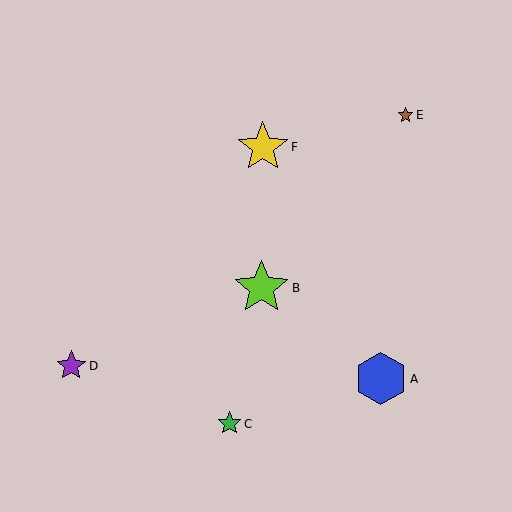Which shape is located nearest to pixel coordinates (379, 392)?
The blue hexagon (labeled A) at (381, 379) is nearest to that location.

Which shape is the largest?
The lime star (labeled B) is the largest.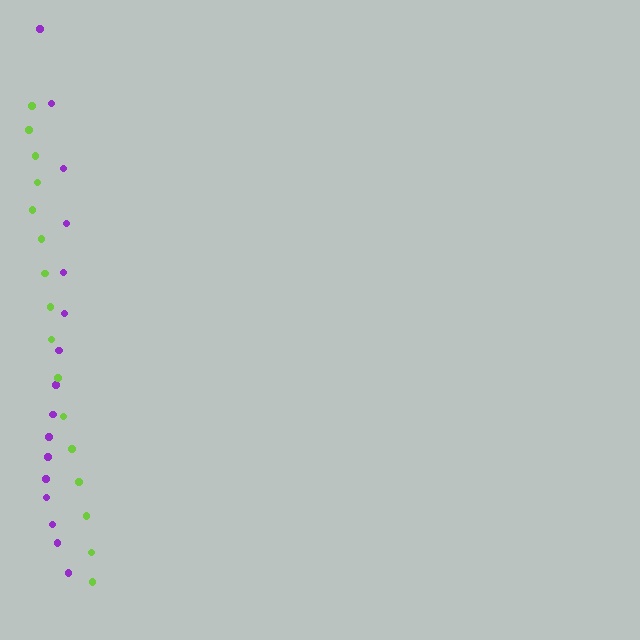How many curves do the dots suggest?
There are 2 distinct paths.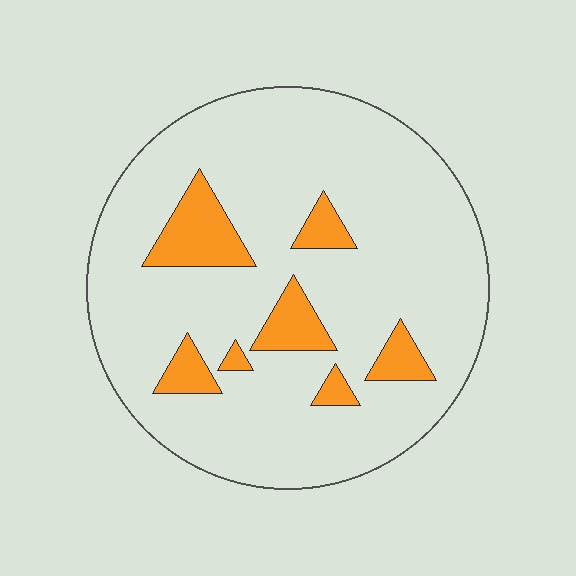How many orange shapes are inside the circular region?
7.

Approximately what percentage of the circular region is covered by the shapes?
Approximately 15%.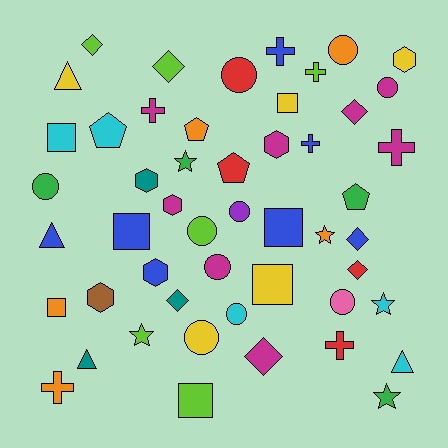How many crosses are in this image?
There are 7 crosses.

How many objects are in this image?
There are 50 objects.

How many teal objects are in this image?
There are 3 teal objects.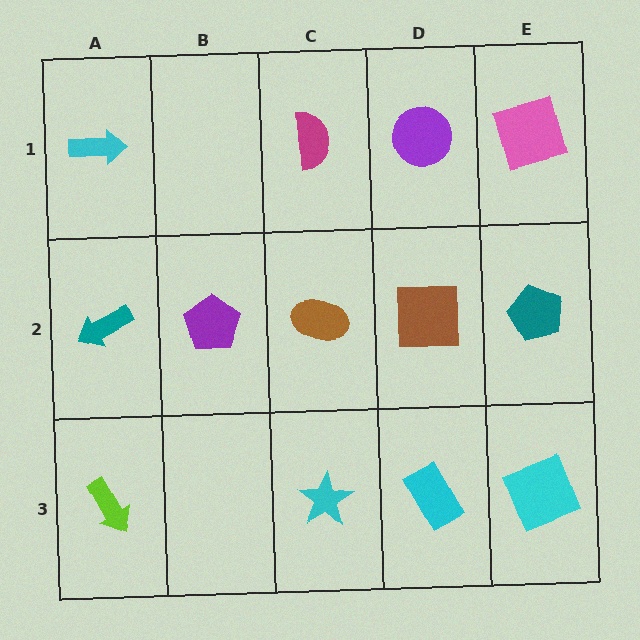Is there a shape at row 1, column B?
No, that cell is empty.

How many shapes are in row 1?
4 shapes.